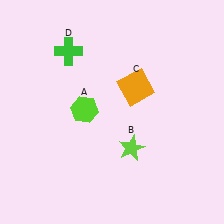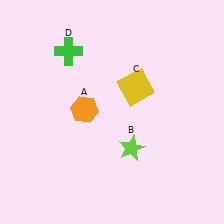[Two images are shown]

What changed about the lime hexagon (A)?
In Image 1, A is lime. In Image 2, it changed to orange.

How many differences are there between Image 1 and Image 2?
There are 2 differences between the two images.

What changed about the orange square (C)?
In Image 1, C is orange. In Image 2, it changed to yellow.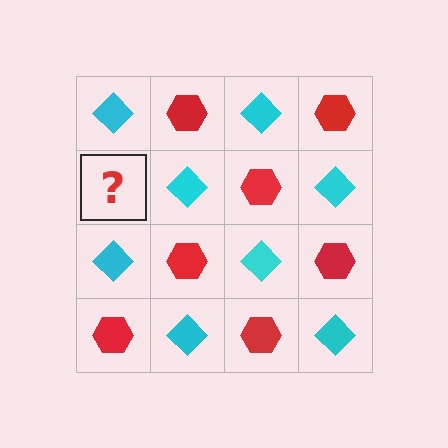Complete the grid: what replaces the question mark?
The question mark should be replaced with a red hexagon.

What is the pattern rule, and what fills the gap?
The rule is that it alternates cyan diamond and red hexagon in a checkerboard pattern. The gap should be filled with a red hexagon.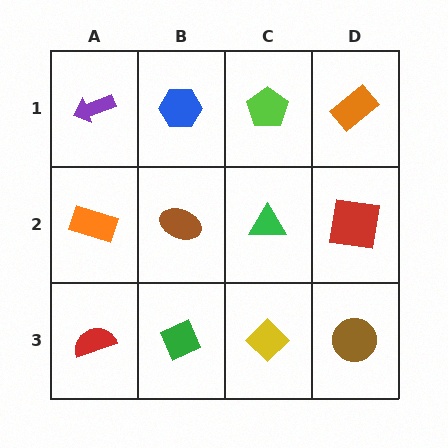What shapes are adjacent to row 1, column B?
A brown ellipse (row 2, column B), a purple arrow (row 1, column A), a lime pentagon (row 1, column C).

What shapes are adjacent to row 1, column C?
A green triangle (row 2, column C), a blue hexagon (row 1, column B), an orange rectangle (row 1, column D).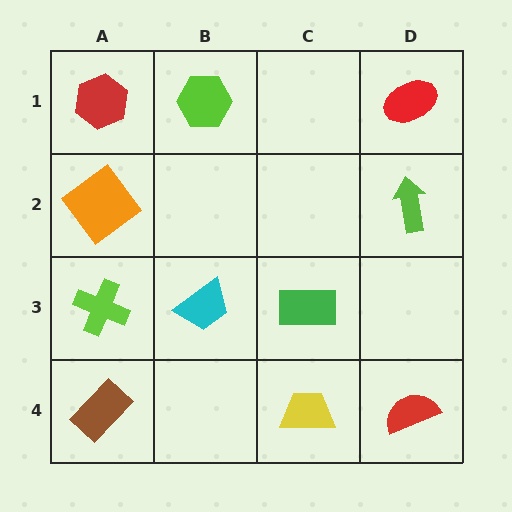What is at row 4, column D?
A red semicircle.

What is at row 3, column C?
A green rectangle.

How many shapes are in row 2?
2 shapes.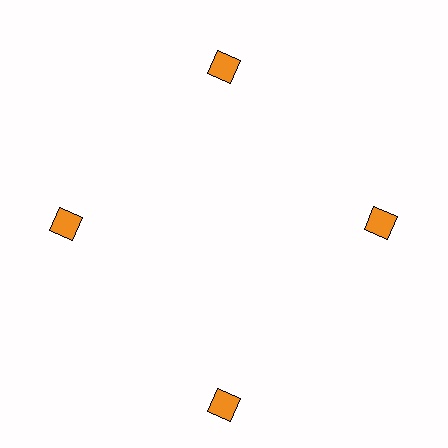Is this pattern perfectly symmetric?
No. The 4 orange squares are arranged in a ring, but one element near the 6 o'clock position is pushed outward from the center, breaking the 4-fold rotational symmetry.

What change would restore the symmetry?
The symmetry would be restored by moving it inward, back onto the ring so that all 4 squares sit at equal angles and equal distance from the center.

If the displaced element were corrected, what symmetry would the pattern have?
It would have 4-fold rotational symmetry — the pattern would map onto itself every 90 degrees.